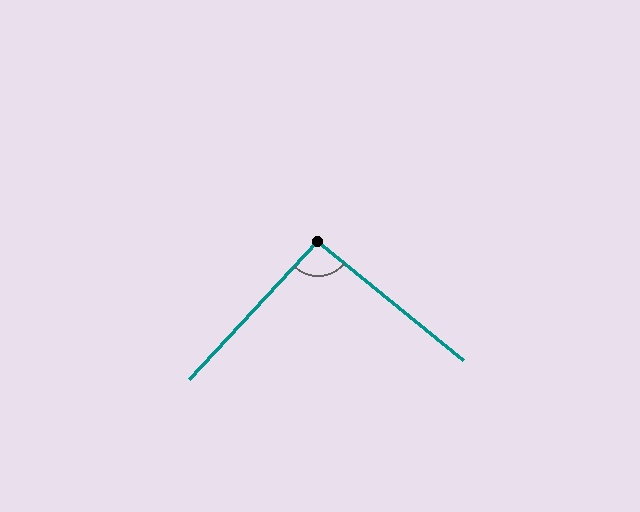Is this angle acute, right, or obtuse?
It is approximately a right angle.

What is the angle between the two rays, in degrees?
Approximately 94 degrees.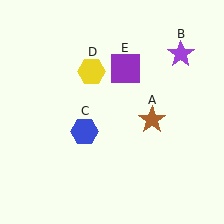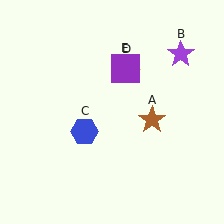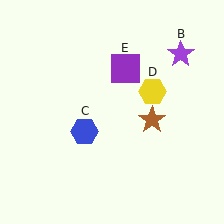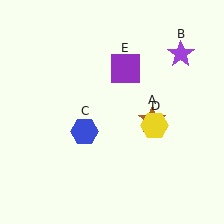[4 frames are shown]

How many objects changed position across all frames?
1 object changed position: yellow hexagon (object D).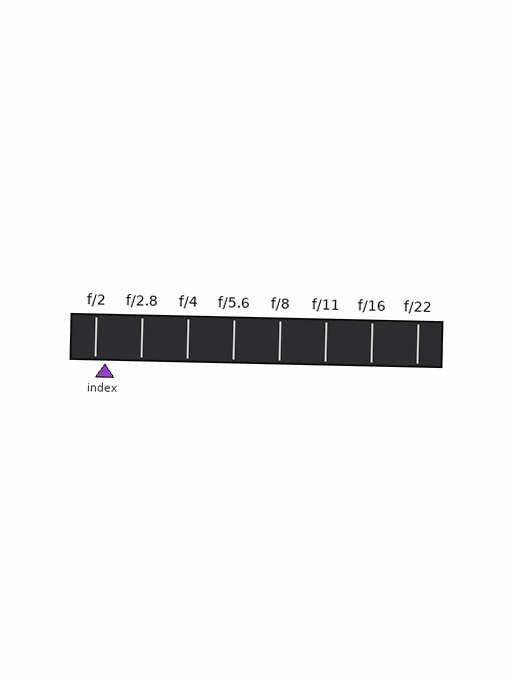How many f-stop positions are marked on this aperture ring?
There are 8 f-stop positions marked.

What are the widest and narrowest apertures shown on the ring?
The widest aperture shown is f/2 and the narrowest is f/22.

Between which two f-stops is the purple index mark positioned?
The index mark is between f/2 and f/2.8.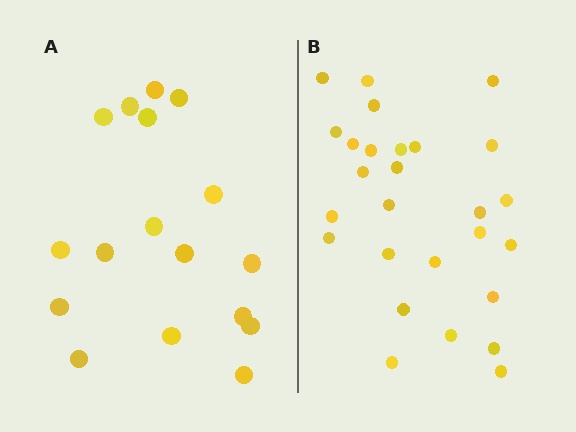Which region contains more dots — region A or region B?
Region B (the right region) has more dots.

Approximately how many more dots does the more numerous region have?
Region B has roughly 10 or so more dots than region A.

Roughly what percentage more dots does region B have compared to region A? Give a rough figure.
About 60% more.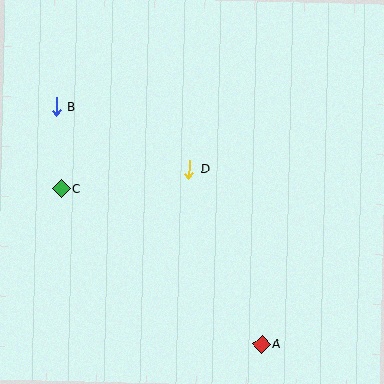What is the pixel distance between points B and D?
The distance between B and D is 147 pixels.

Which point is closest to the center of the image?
Point D at (189, 169) is closest to the center.